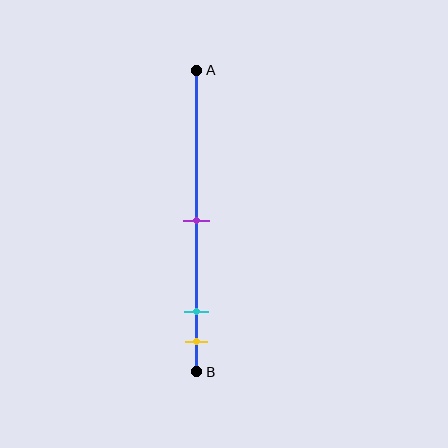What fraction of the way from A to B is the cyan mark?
The cyan mark is approximately 80% (0.8) of the way from A to B.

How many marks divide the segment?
There are 3 marks dividing the segment.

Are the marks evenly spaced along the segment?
No, the marks are not evenly spaced.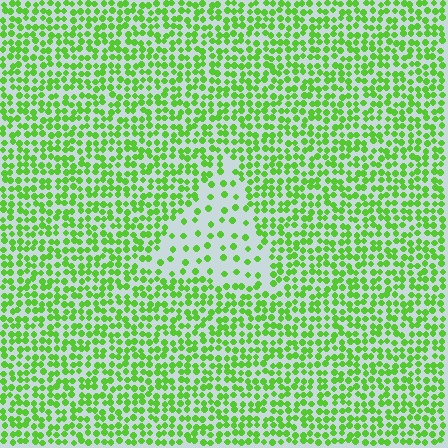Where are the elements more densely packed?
The elements are more densely packed outside the triangle boundary.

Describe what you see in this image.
The image contains small lime elements arranged at two different densities. A triangle-shaped region is visible where the elements are less densely packed than the surrounding area.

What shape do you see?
I see a triangle.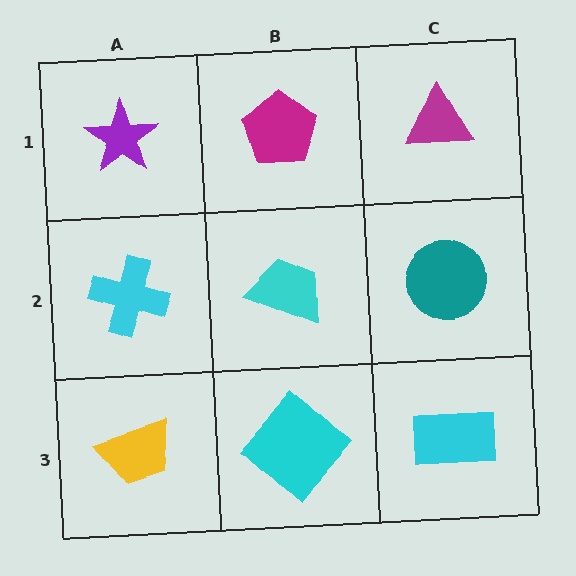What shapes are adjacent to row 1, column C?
A teal circle (row 2, column C), a magenta pentagon (row 1, column B).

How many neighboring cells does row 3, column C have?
2.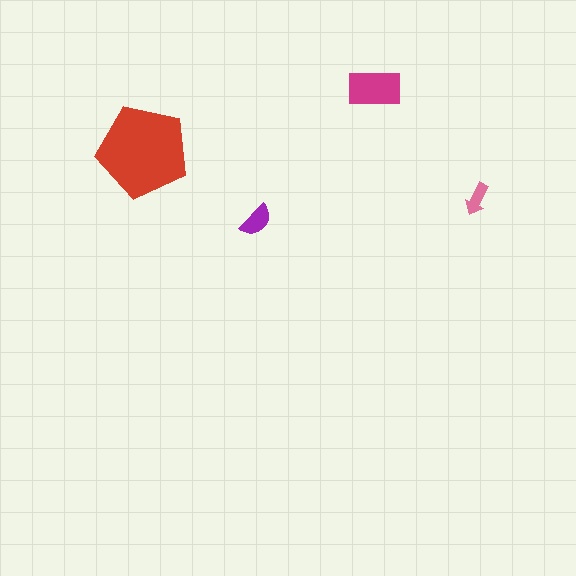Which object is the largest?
The red pentagon.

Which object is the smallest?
The pink arrow.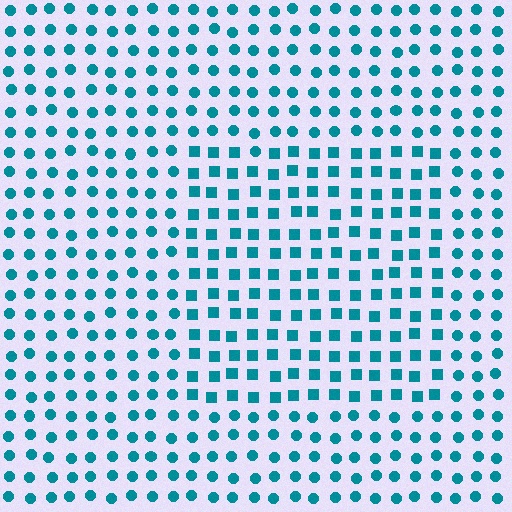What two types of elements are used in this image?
The image uses squares inside the rectangle region and circles outside it.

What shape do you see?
I see a rectangle.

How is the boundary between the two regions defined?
The boundary is defined by a change in element shape: squares inside vs. circles outside. All elements share the same color and spacing.